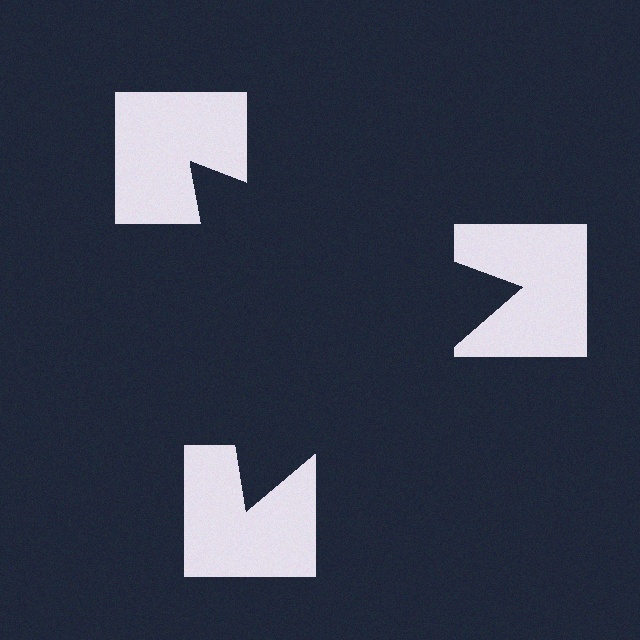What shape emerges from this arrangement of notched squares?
An illusory triangle — its edges are inferred from the aligned wedge cuts in the notched squares, not physically drawn.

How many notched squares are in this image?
There are 3 — one at each vertex of the illusory triangle.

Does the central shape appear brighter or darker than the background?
It typically appears slightly darker than the background, even though no actual brightness change is drawn.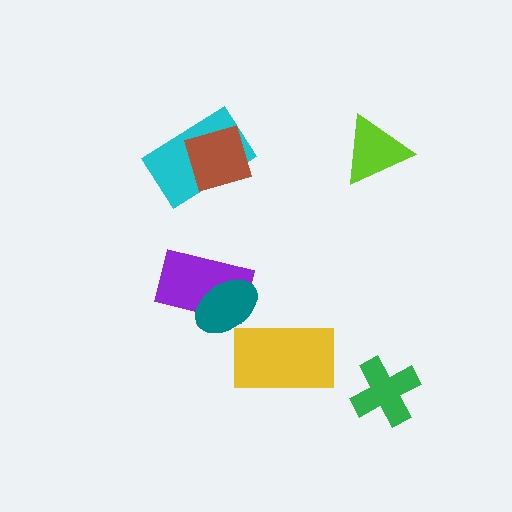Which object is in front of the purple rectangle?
The teal ellipse is in front of the purple rectangle.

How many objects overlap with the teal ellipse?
1 object overlaps with the teal ellipse.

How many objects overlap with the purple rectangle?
1 object overlaps with the purple rectangle.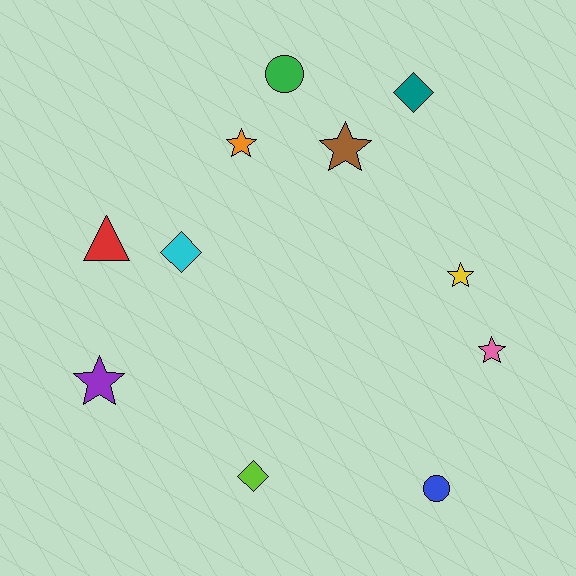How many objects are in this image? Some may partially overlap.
There are 11 objects.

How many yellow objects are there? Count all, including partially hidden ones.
There is 1 yellow object.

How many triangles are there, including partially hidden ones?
There is 1 triangle.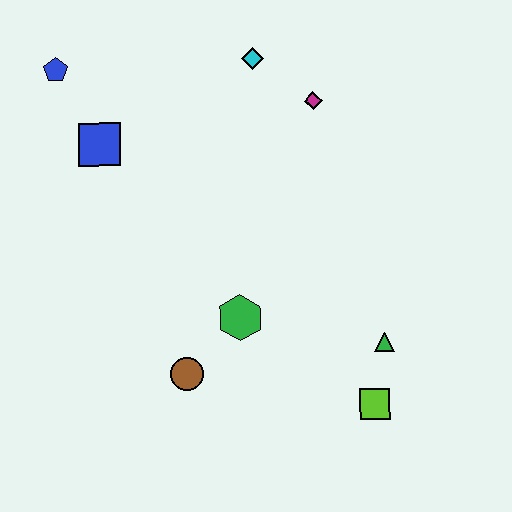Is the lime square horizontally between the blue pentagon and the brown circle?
No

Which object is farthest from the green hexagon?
The blue pentagon is farthest from the green hexagon.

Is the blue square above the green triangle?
Yes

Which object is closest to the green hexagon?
The brown circle is closest to the green hexagon.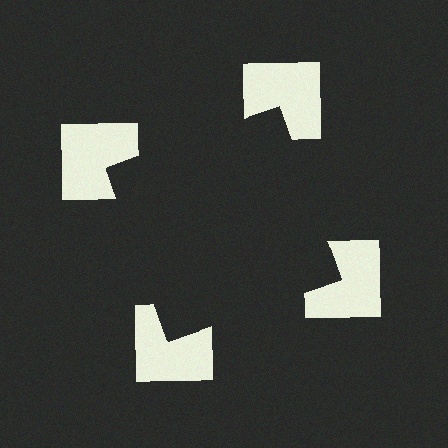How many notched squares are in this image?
There are 4 — one at each vertex of the illusory square.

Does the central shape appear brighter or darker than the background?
It typically appears slightly darker than the background, even though no actual brightness change is drawn.